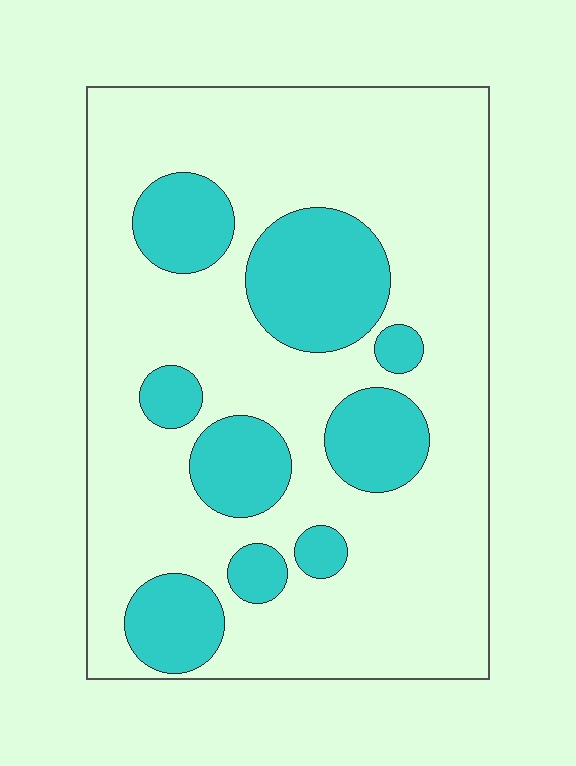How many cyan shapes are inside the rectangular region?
9.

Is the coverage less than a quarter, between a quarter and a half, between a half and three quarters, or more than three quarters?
Between a quarter and a half.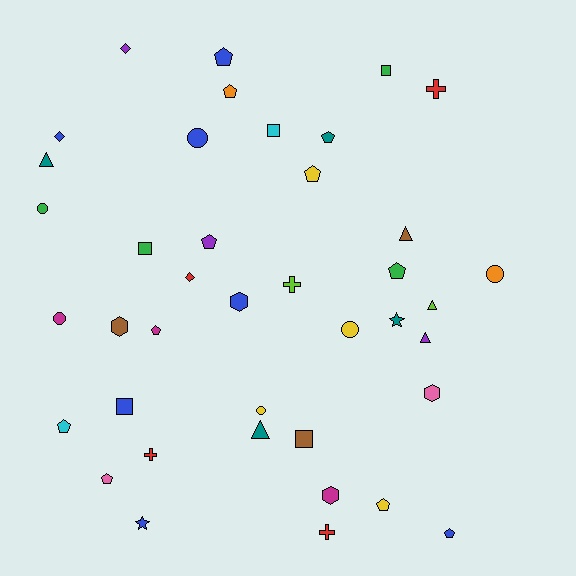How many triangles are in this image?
There are 5 triangles.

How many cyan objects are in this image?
There are 2 cyan objects.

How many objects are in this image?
There are 40 objects.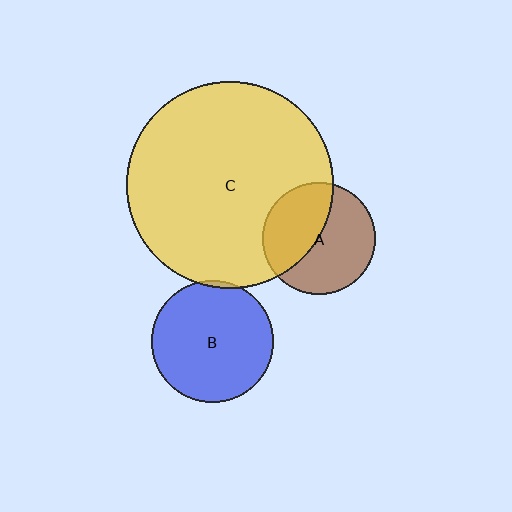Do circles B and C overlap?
Yes.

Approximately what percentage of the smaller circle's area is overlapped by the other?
Approximately 5%.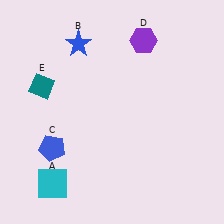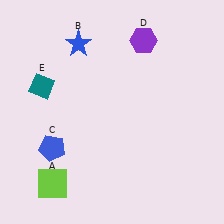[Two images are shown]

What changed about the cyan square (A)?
In Image 1, A is cyan. In Image 2, it changed to lime.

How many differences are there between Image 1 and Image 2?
There is 1 difference between the two images.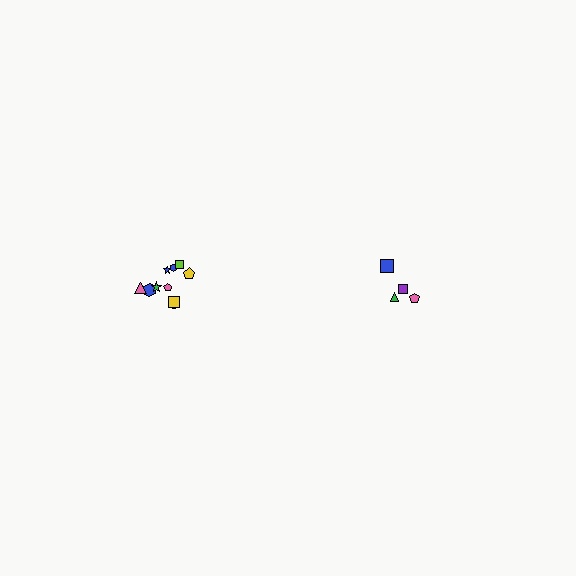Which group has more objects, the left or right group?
The left group.